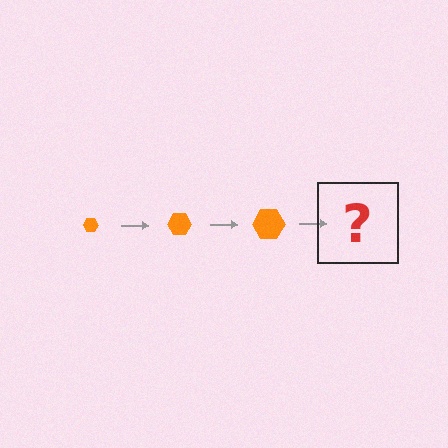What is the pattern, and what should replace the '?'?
The pattern is that the hexagon gets progressively larger each step. The '?' should be an orange hexagon, larger than the previous one.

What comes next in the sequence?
The next element should be an orange hexagon, larger than the previous one.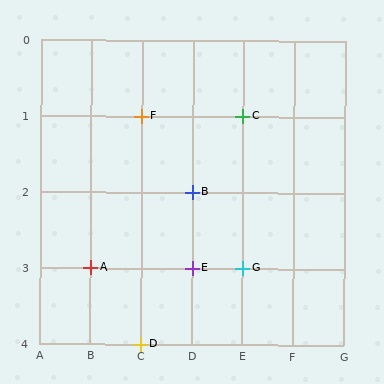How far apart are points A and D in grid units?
Points A and D are 1 column and 1 row apart (about 1.4 grid units diagonally).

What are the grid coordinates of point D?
Point D is at grid coordinates (C, 4).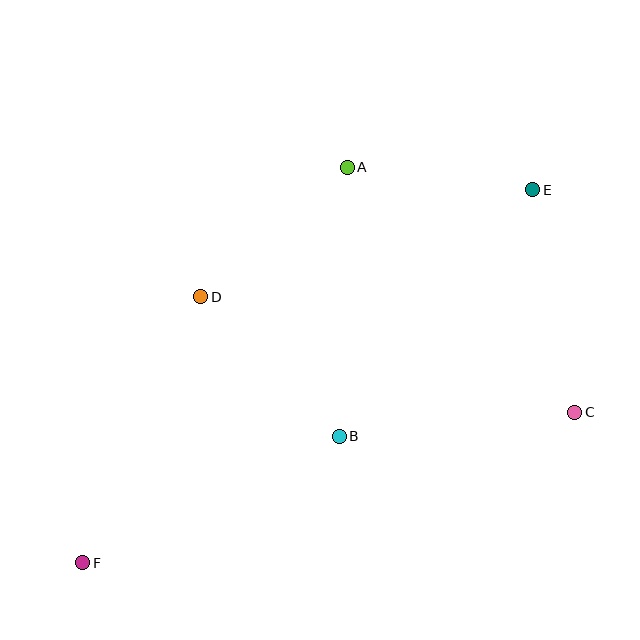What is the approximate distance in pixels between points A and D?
The distance between A and D is approximately 195 pixels.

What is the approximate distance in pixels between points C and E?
The distance between C and E is approximately 226 pixels.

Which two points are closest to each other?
Points A and E are closest to each other.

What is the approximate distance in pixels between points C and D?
The distance between C and D is approximately 392 pixels.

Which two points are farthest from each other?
Points E and F are farthest from each other.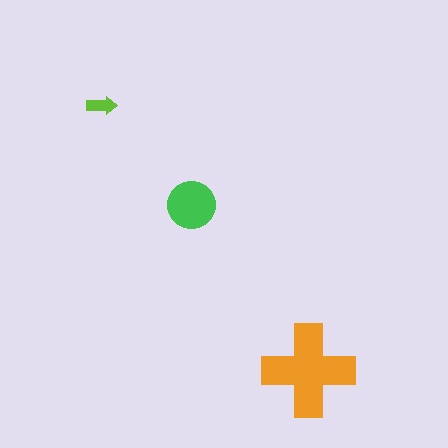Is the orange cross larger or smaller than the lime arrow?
Larger.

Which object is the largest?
The orange cross.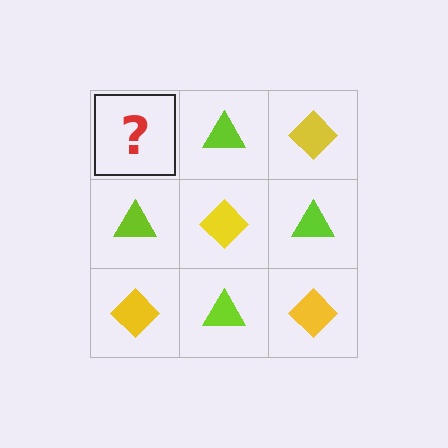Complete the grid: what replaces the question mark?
The question mark should be replaced with a yellow diamond.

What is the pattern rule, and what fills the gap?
The rule is that it alternates yellow diamond and lime triangle in a checkerboard pattern. The gap should be filled with a yellow diamond.